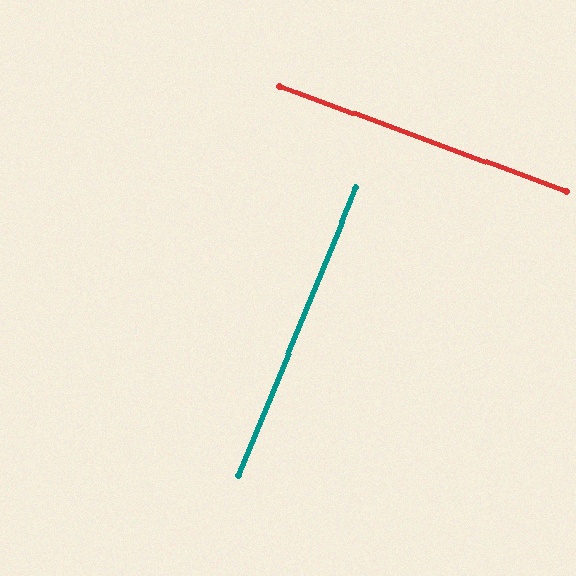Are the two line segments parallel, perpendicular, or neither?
Perpendicular — they meet at approximately 88°.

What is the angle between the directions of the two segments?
Approximately 88 degrees.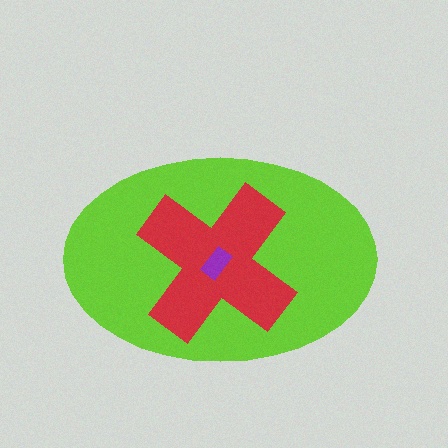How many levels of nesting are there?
3.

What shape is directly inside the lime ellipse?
The red cross.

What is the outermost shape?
The lime ellipse.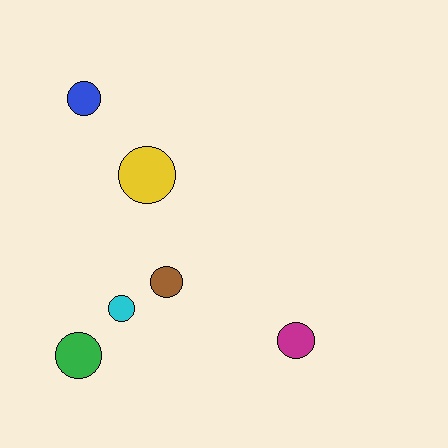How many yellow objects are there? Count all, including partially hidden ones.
There is 1 yellow object.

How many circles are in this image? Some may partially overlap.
There are 6 circles.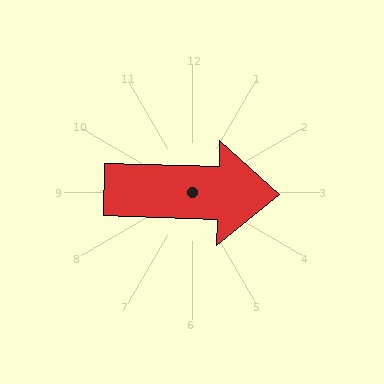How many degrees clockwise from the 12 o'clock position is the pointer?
Approximately 92 degrees.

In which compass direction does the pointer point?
East.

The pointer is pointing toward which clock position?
Roughly 3 o'clock.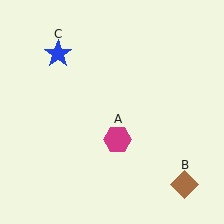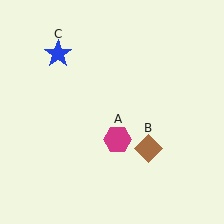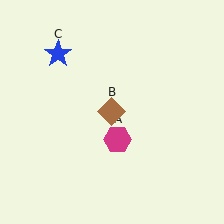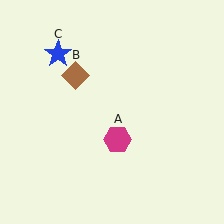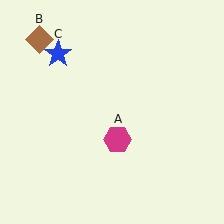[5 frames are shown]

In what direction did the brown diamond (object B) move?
The brown diamond (object B) moved up and to the left.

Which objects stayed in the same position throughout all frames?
Magenta hexagon (object A) and blue star (object C) remained stationary.